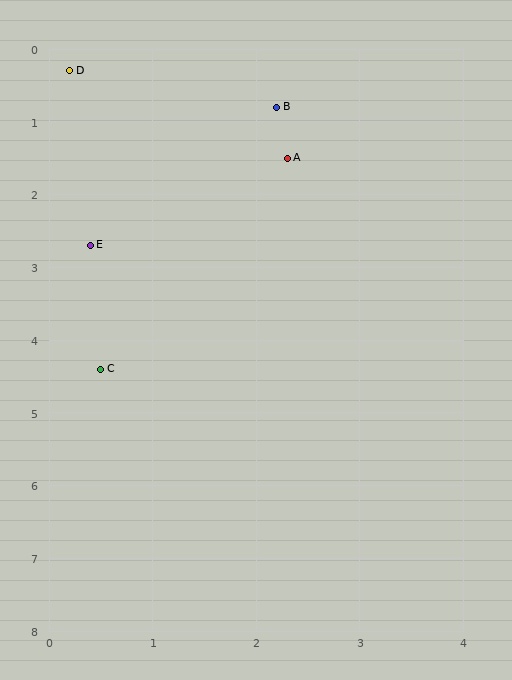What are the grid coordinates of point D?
Point D is at approximately (0.2, 0.3).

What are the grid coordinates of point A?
Point A is at approximately (2.3, 1.5).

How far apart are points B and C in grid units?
Points B and C are about 4.0 grid units apart.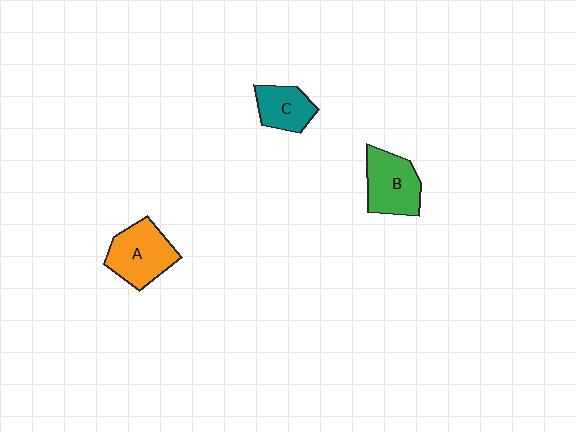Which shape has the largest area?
Shape A (orange).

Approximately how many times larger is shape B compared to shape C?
Approximately 1.4 times.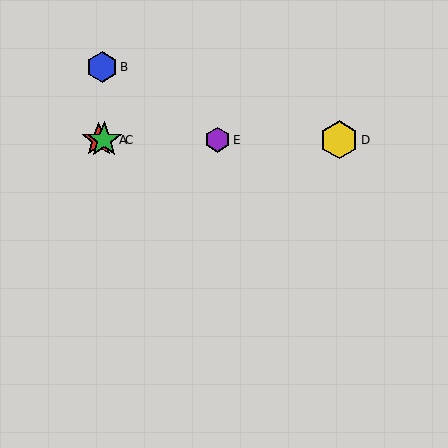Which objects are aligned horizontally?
Objects A, C, D, E are aligned horizontally.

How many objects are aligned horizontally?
4 objects (A, C, D, E) are aligned horizontally.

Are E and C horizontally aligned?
Yes, both are at y≈140.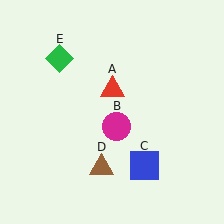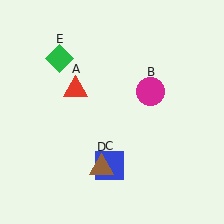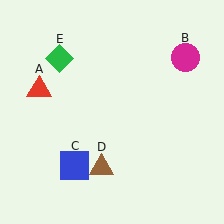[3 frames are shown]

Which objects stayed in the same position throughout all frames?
Brown triangle (object D) and green diamond (object E) remained stationary.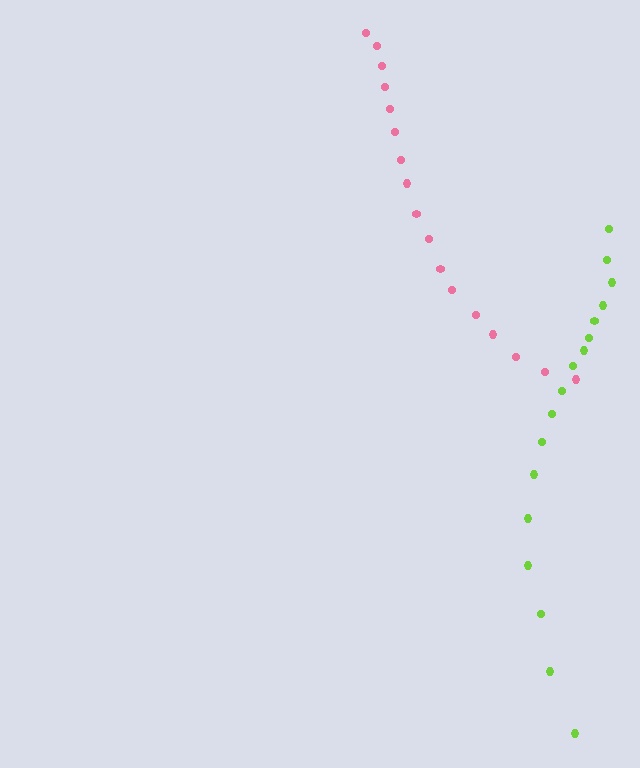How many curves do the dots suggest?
There are 2 distinct paths.